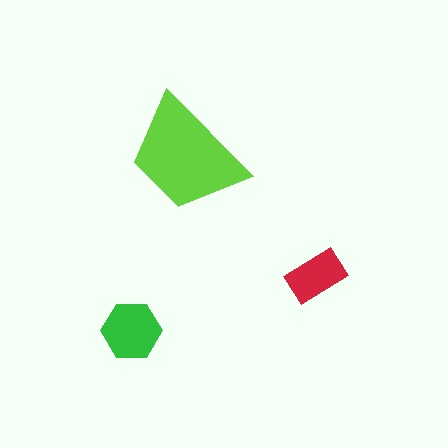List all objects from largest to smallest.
The lime trapezoid, the green hexagon, the red rectangle.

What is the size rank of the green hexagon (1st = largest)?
2nd.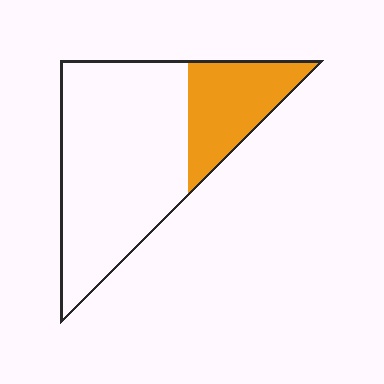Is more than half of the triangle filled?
No.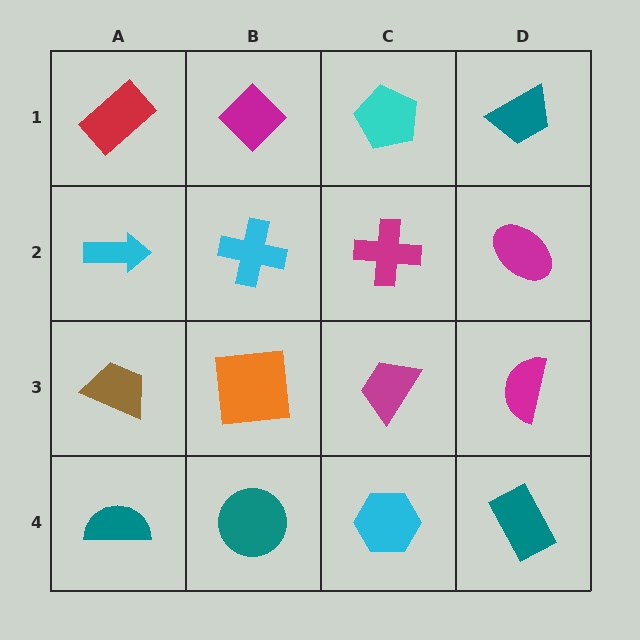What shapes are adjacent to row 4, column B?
An orange square (row 3, column B), a teal semicircle (row 4, column A), a cyan hexagon (row 4, column C).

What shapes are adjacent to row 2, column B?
A magenta diamond (row 1, column B), an orange square (row 3, column B), a cyan arrow (row 2, column A), a magenta cross (row 2, column C).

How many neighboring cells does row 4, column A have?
2.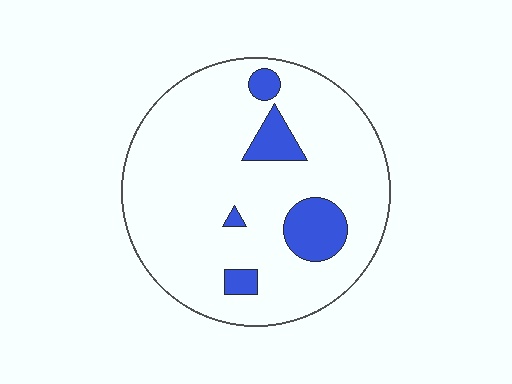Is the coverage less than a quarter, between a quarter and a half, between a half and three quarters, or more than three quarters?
Less than a quarter.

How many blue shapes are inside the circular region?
5.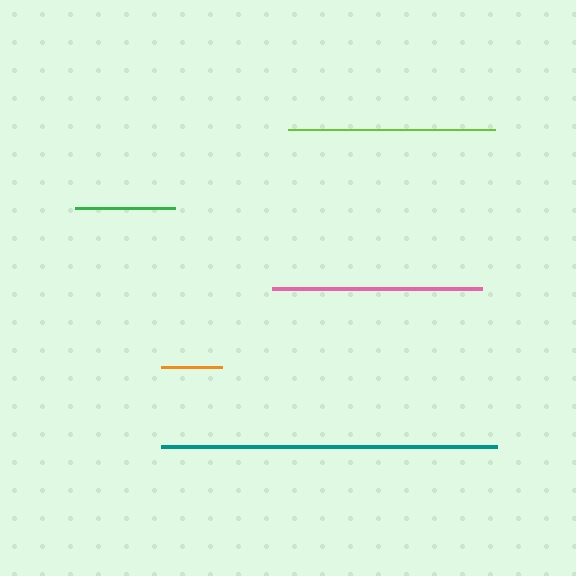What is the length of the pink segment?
The pink segment is approximately 211 pixels long.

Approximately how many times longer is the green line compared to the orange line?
The green line is approximately 1.6 times the length of the orange line.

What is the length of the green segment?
The green segment is approximately 100 pixels long.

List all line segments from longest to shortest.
From longest to shortest: teal, pink, lime, green, orange.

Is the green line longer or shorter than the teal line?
The teal line is longer than the green line.